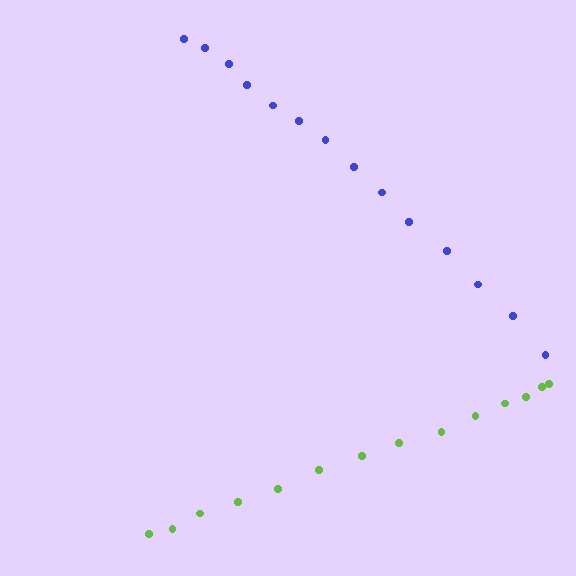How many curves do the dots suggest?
There are 2 distinct paths.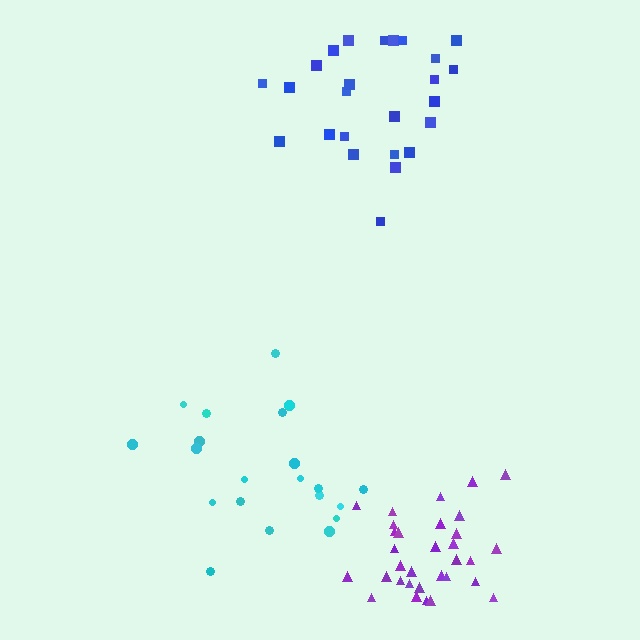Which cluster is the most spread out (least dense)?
Cyan.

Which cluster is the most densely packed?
Purple.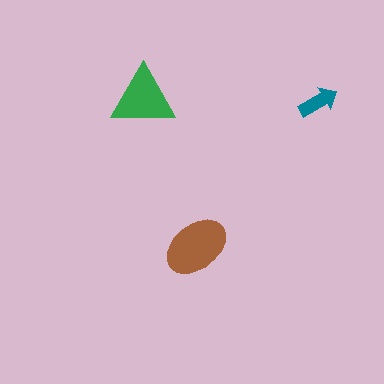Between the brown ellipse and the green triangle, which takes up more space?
The brown ellipse.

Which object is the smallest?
The teal arrow.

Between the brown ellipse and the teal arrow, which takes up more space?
The brown ellipse.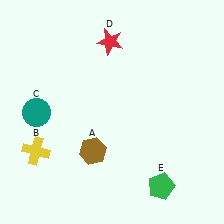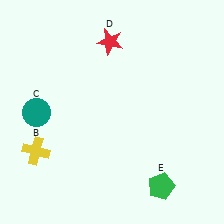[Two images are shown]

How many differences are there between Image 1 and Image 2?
There is 1 difference between the two images.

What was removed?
The brown hexagon (A) was removed in Image 2.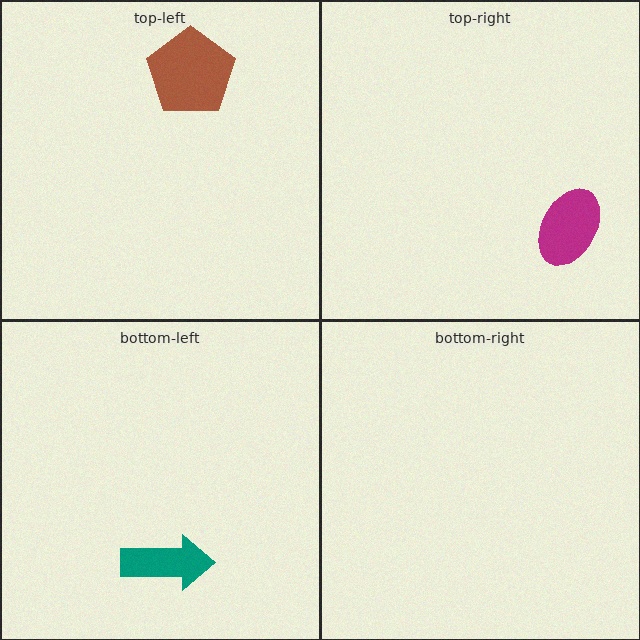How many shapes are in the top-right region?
1.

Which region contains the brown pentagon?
The top-left region.